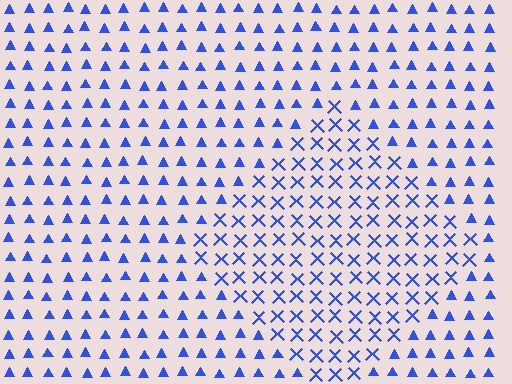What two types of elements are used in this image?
The image uses X marks inside the diamond region and triangles outside it.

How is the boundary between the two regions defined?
The boundary is defined by a change in element shape: X marks inside vs. triangles outside. All elements share the same color and spacing.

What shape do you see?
I see a diamond.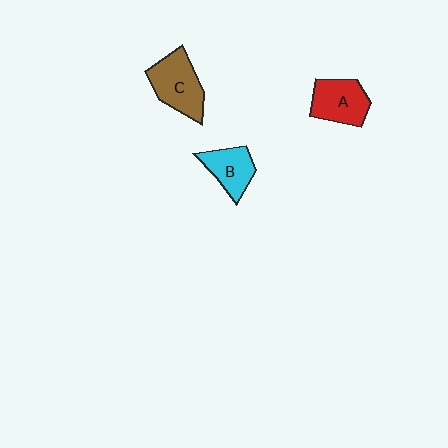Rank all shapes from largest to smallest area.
From largest to smallest: C (brown), A (red), B (cyan).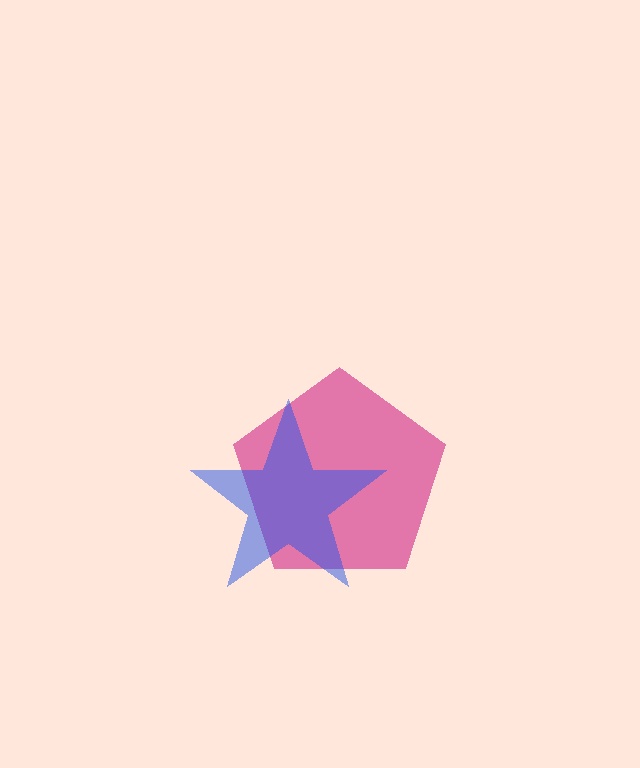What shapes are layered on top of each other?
The layered shapes are: a magenta pentagon, a blue star.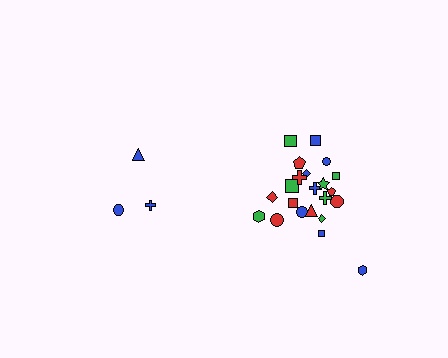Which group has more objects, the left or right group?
The right group.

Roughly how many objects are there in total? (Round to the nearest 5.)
Roughly 25 objects in total.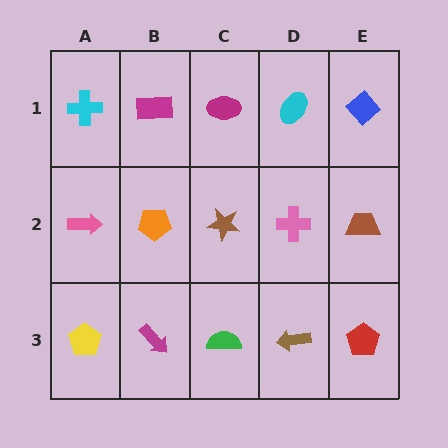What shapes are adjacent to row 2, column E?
A blue diamond (row 1, column E), a red pentagon (row 3, column E), a pink cross (row 2, column D).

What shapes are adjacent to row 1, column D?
A pink cross (row 2, column D), a magenta ellipse (row 1, column C), a blue diamond (row 1, column E).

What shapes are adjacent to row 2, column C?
A magenta ellipse (row 1, column C), a green semicircle (row 3, column C), an orange pentagon (row 2, column B), a pink cross (row 2, column D).